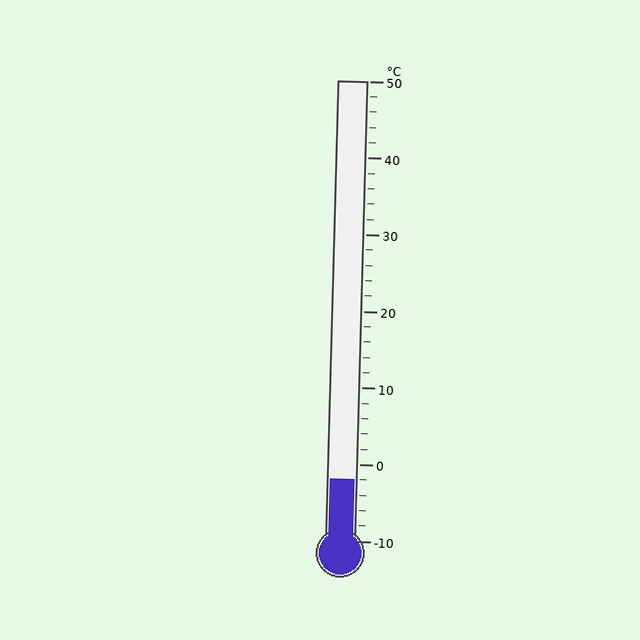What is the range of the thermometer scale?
The thermometer scale ranges from -10°C to 50°C.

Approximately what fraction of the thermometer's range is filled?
The thermometer is filled to approximately 15% of its range.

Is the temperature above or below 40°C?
The temperature is below 40°C.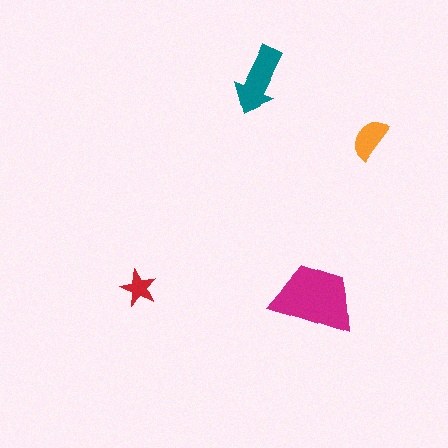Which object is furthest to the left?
The red star is leftmost.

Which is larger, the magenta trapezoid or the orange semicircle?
The magenta trapezoid.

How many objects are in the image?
There are 4 objects in the image.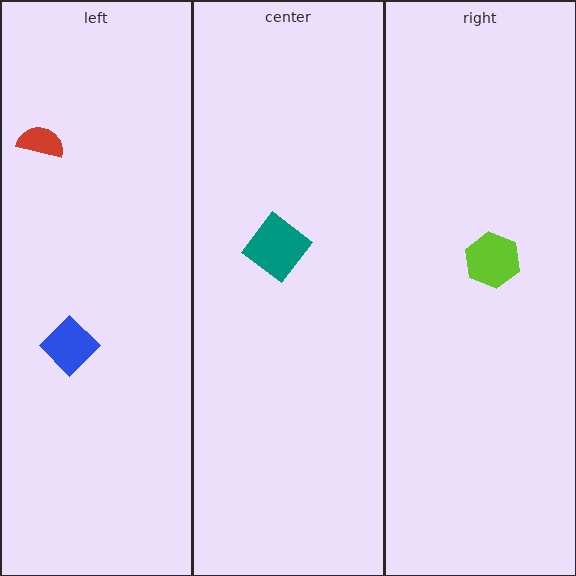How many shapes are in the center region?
1.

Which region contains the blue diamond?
The left region.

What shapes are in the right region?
The lime hexagon.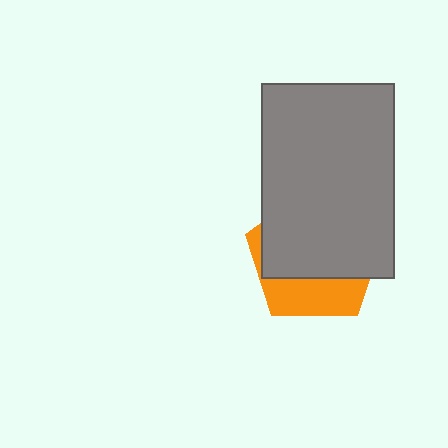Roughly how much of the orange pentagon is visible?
A small part of it is visible (roughly 32%).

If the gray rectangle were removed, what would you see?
You would see the complete orange pentagon.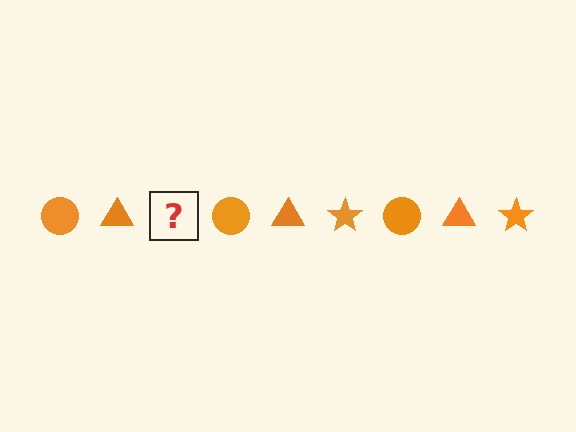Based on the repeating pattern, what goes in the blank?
The blank should be an orange star.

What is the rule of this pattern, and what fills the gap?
The rule is that the pattern cycles through circle, triangle, star shapes in orange. The gap should be filled with an orange star.